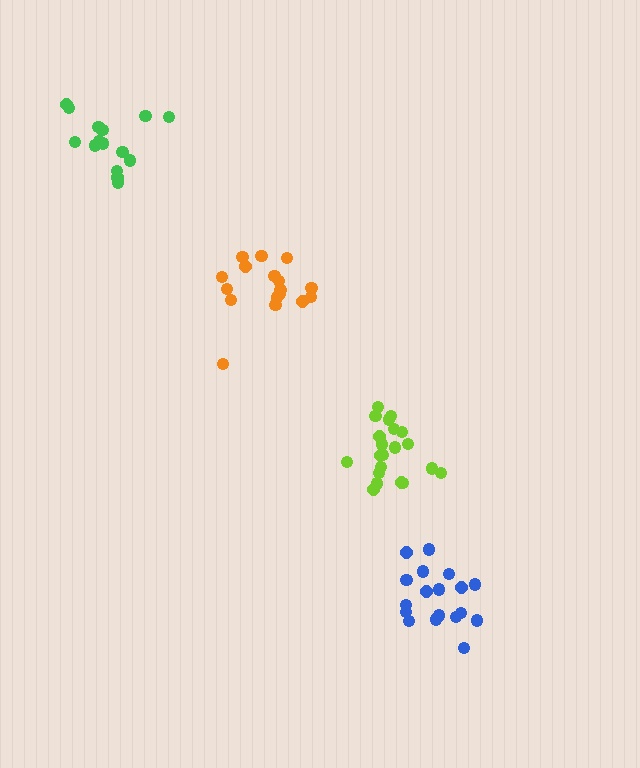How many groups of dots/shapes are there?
There are 4 groups.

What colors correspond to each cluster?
The clusters are colored: orange, green, lime, blue.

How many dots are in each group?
Group 1: 17 dots, Group 2: 15 dots, Group 3: 21 dots, Group 4: 18 dots (71 total).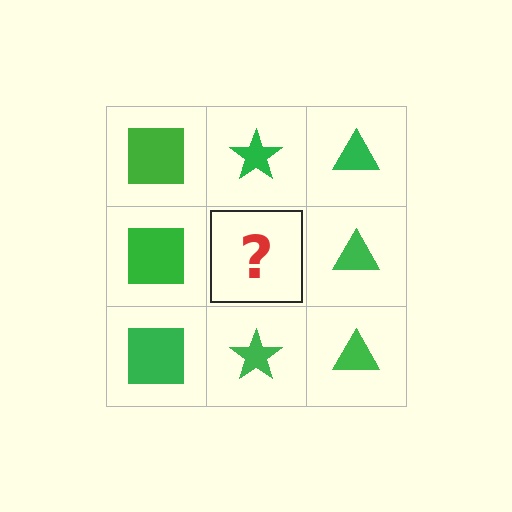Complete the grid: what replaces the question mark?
The question mark should be replaced with a green star.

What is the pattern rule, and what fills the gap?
The rule is that each column has a consistent shape. The gap should be filled with a green star.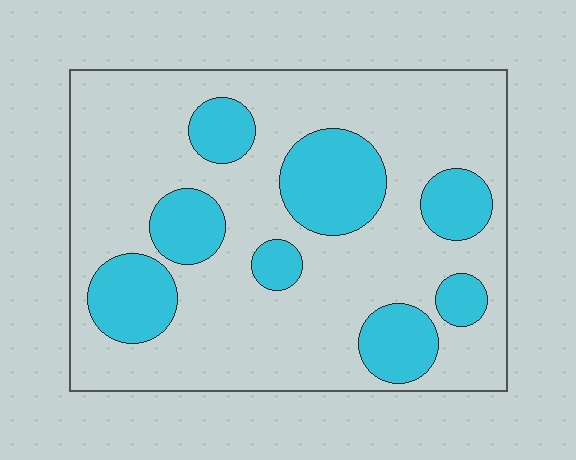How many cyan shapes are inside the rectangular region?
8.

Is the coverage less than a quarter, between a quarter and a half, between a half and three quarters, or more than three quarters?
Between a quarter and a half.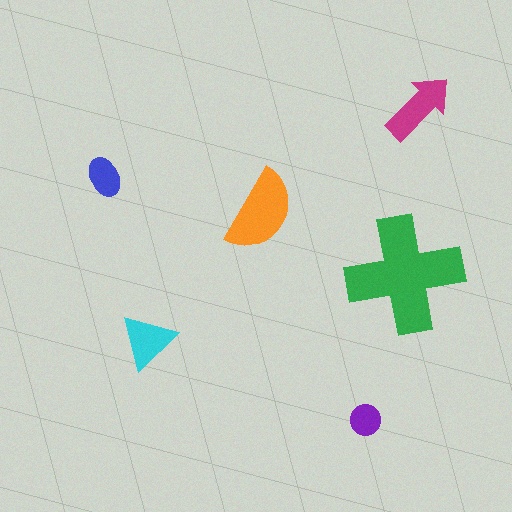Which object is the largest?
The green cross.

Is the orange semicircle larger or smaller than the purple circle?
Larger.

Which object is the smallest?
The purple circle.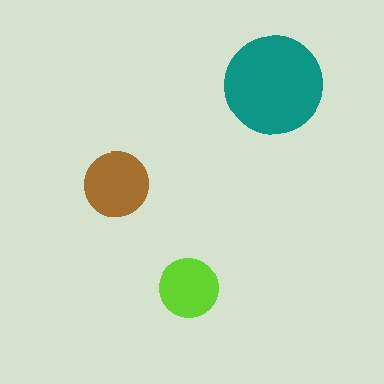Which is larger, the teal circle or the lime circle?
The teal one.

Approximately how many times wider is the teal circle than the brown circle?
About 1.5 times wider.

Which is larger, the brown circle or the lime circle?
The brown one.